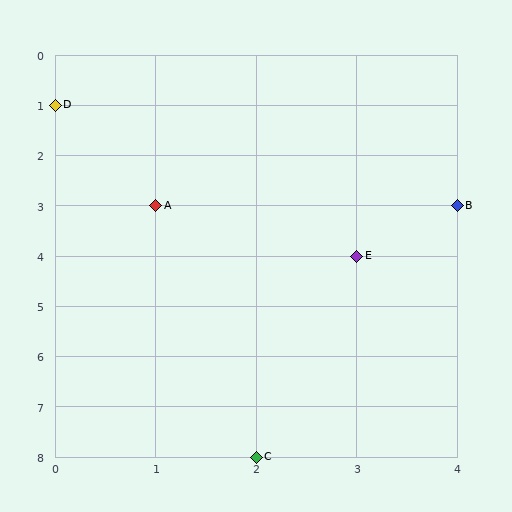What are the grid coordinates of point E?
Point E is at grid coordinates (3, 4).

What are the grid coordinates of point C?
Point C is at grid coordinates (2, 8).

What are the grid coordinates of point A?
Point A is at grid coordinates (1, 3).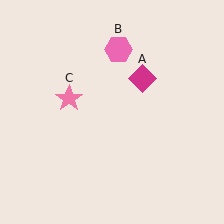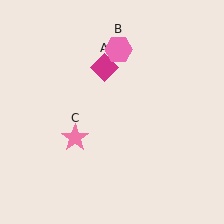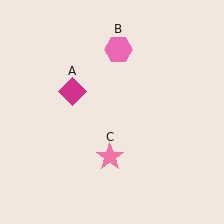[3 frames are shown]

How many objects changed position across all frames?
2 objects changed position: magenta diamond (object A), pink star (object C).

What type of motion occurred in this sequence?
The magenta diamond (object A), pink star (object C) rotated counterclockwise around the center of the scene.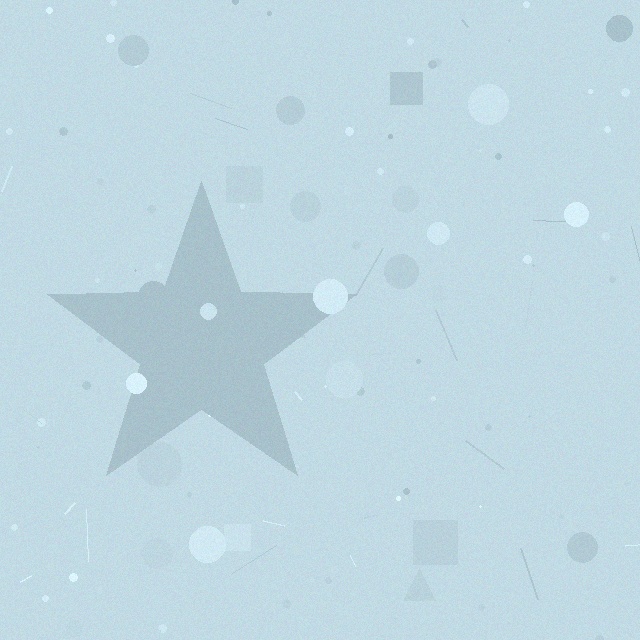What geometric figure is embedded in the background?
A star is embedded in the background.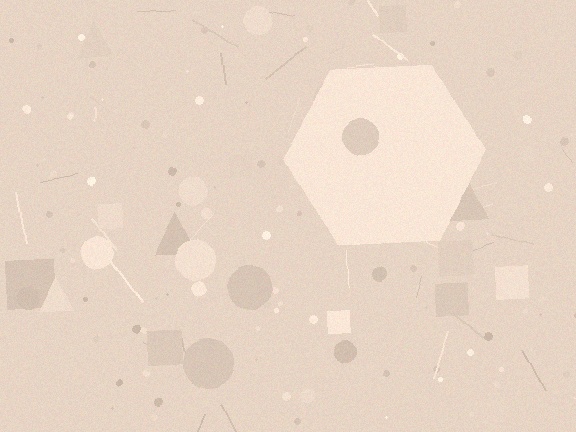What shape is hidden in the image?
A hexagon is hidden in the image.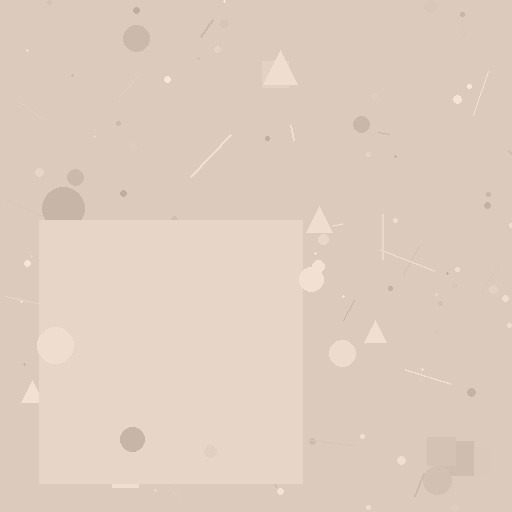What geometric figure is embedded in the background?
A square is embedded in the background.